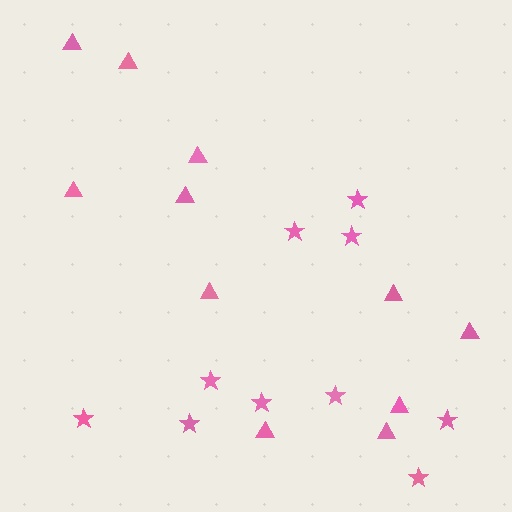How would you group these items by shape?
There are 2 groups: one group of triangles (11) and one group of stars (10).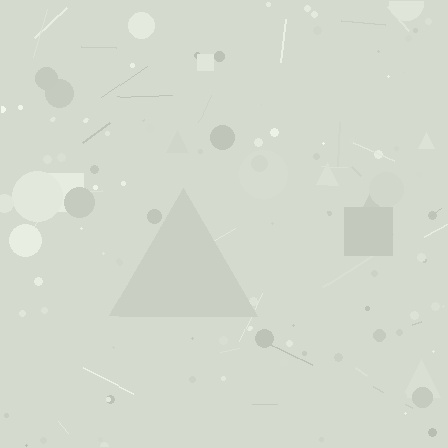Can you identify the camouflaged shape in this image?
The camouflaged shape is a triangle.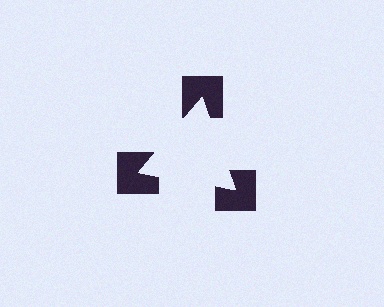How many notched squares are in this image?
There are 3 — one at each vertex of the illusory triangle.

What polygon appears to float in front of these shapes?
An illusory triangle — its edges are inferred from the aligned wedge cuts in the notched squares, not physically drawn.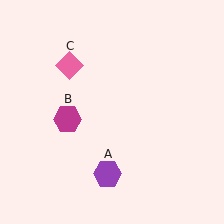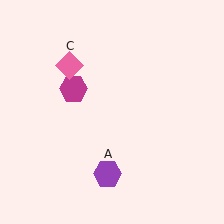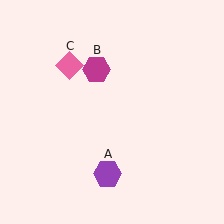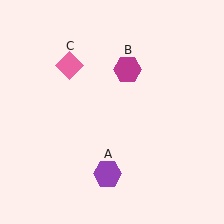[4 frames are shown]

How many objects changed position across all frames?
1 object changed position: magenta hexagon (object B).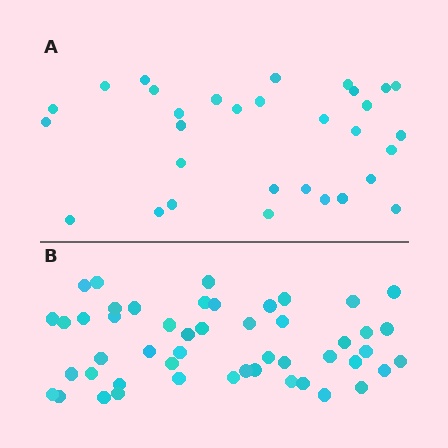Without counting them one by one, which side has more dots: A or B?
Region B (the bottom region) has more dots.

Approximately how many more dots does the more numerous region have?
Region B has approximately 20 more dots than region A.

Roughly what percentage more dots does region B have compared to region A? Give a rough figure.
About 60% more.